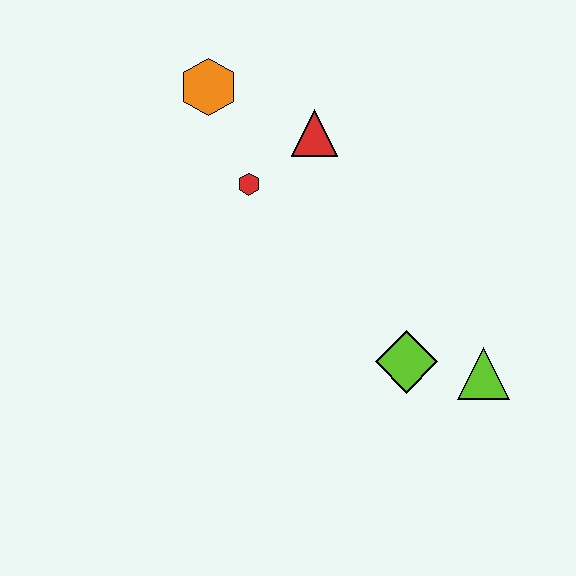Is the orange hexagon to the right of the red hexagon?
No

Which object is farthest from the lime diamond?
The orange hexagon is farthest from the lime diamond.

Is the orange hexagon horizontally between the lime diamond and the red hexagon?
No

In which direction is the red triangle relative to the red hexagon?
The red triangle is to the right of the red hexagon.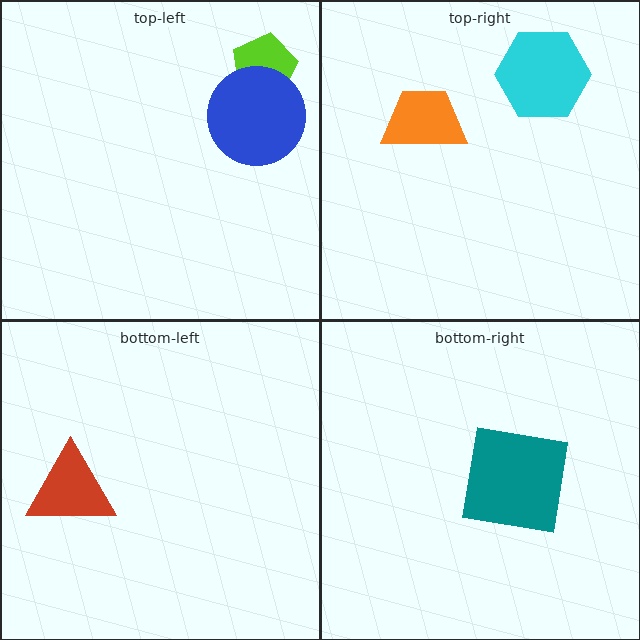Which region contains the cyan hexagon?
The top-right region.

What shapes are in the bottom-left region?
The red triangle.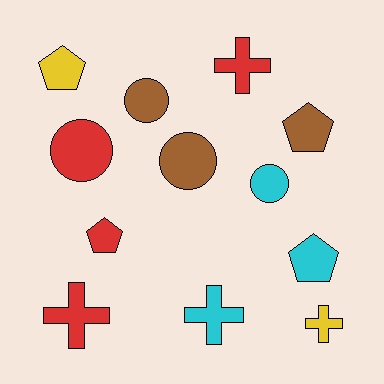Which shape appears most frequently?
Pentagon, with 4 objects.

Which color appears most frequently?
Red, with 4 objects.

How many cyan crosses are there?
There is 1 cyan cross.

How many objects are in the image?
There are 12 objects.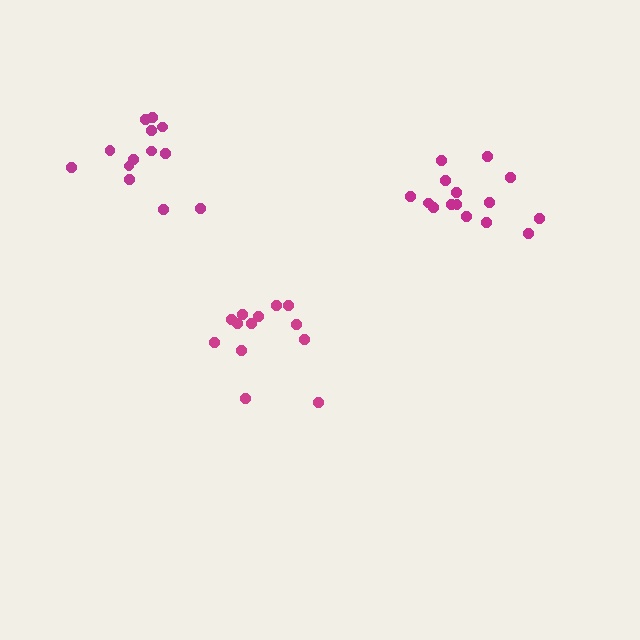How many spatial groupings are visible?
There are 3 spatial groupings.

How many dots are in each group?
Group 1: 15 dots, Group 2: 13 dots, Group 3: 13 dots (41 total).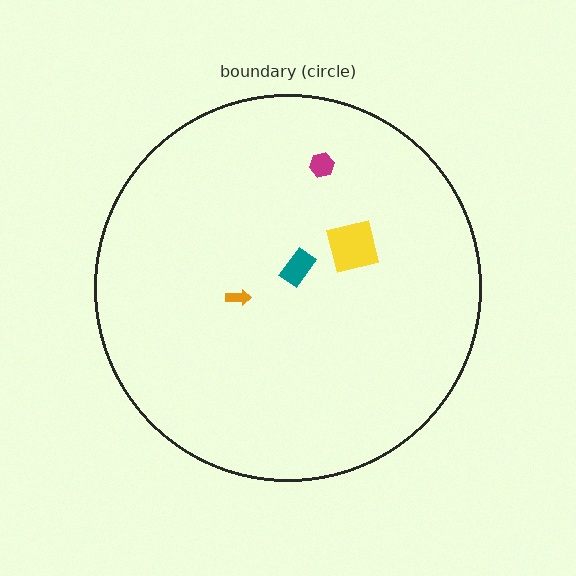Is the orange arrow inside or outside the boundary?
Inside.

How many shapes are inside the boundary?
4 inside, 0 outside.